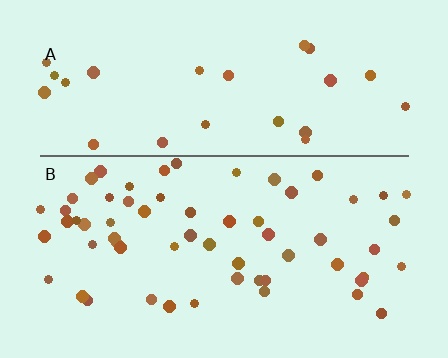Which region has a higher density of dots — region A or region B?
B (the bottom).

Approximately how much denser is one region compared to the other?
Approximately 2.2× — region B over region A.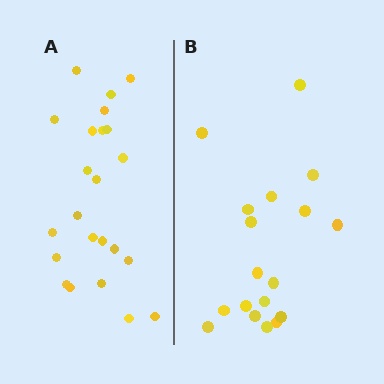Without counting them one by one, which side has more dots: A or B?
Region A (the left region) has more dots.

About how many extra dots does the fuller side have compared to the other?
Region A has about 5 more dots than region B.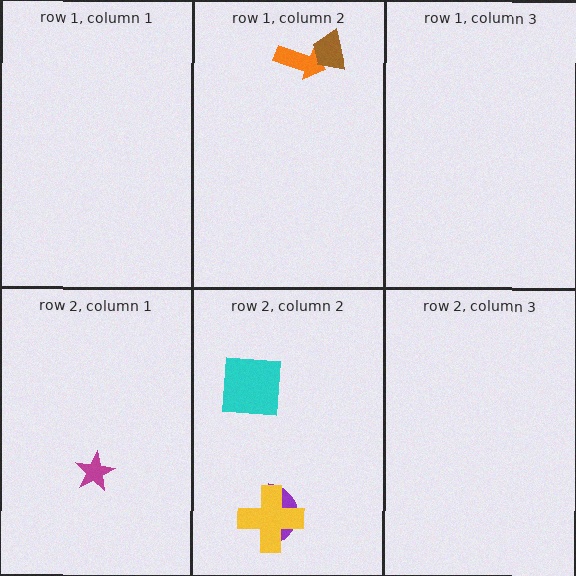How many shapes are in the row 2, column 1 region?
1.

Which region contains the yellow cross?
The row 2, column 2 region.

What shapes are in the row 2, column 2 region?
The purple semicircle, the cyan square, the yellow cross.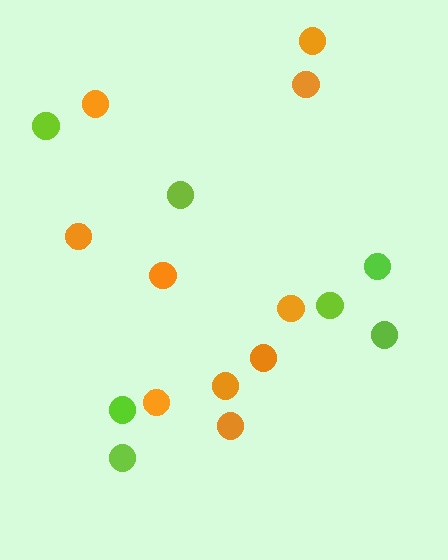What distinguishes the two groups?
There are 2 groups: one group of lime circles (7) and one group of orange circles (10).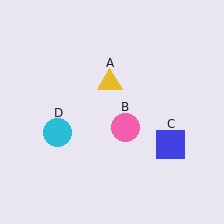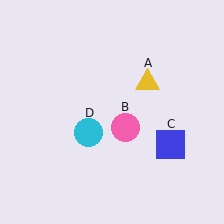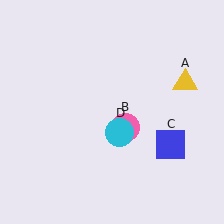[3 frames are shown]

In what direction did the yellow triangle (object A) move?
The yellow triangle (object A) moved right.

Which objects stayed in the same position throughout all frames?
Pink circle (object B) and blue square (object C) remained stationary.